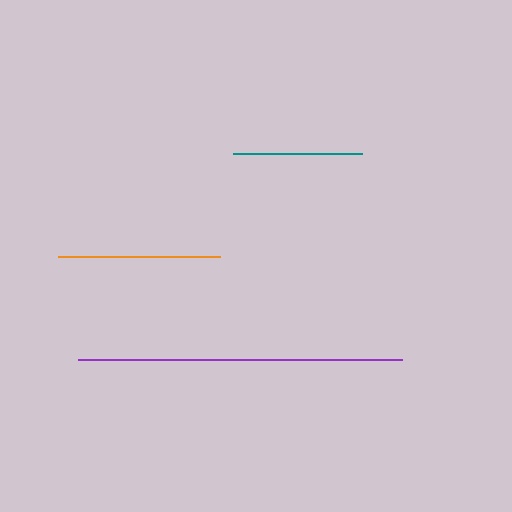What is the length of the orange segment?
The orange segment is approximately 162 pixels long.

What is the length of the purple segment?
The purple segment is approximately 323 pixels long.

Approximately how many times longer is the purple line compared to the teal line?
The purple line is approximately 2.5 times the length of the teal line.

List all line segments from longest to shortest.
From longest to shortest: purple, orange, teal.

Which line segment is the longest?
The purple line is the longest at approximately 323 pixels.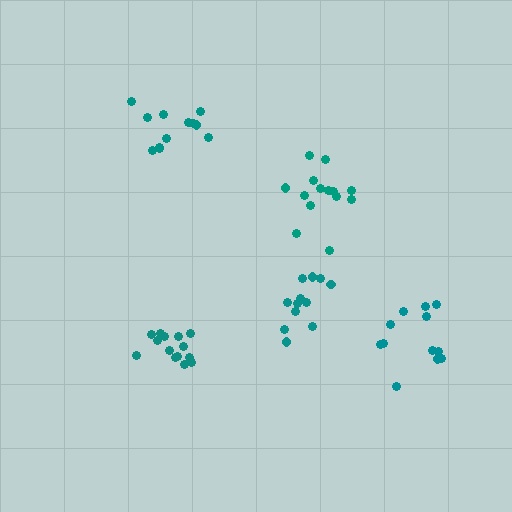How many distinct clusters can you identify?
There are 5 distinct clusters.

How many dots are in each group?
Group 1: 14 dots, Group 2: 14 dots, Group 3: 12 dots, Group 4: 12 dots, Group 5: 12 dots (64 total).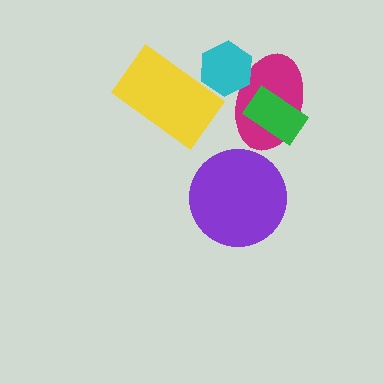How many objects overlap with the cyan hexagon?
2 objects overlap with the cyan hexagon.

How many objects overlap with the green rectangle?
1 object overlaps with the green rectangle.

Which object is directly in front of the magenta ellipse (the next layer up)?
The cyan hexagon is directly in front of the magenta ellipse.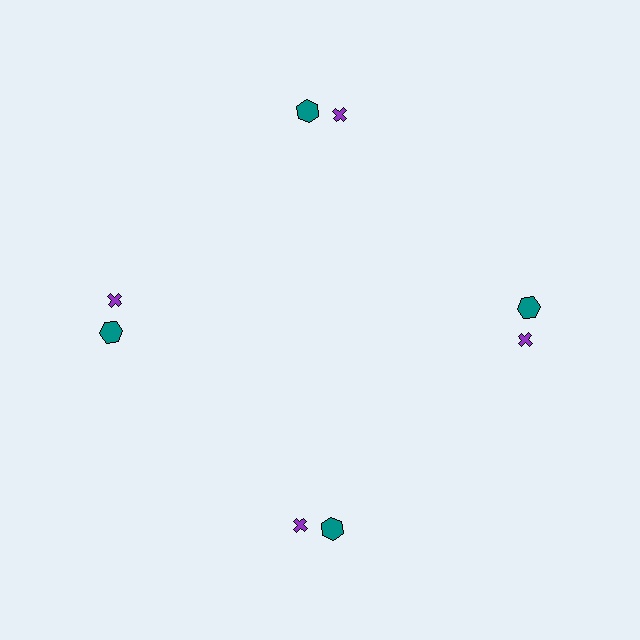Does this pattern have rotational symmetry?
Yes, this pattern has 4-fold rotational symmetry. It looks the same after rotating 90 degrees around the center.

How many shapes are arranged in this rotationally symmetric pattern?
There are 8 shapes, arranged in 4 groups of 2.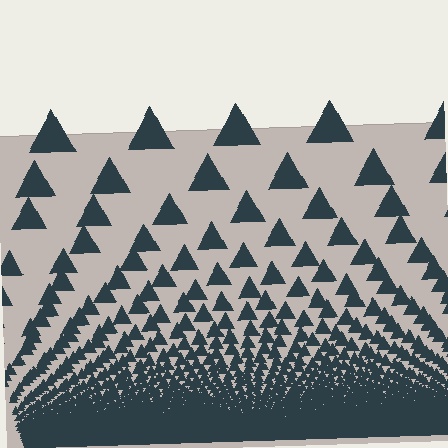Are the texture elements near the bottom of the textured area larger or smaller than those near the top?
Smaller. The gradient is inverted — elements near the bottom are smaller and denser.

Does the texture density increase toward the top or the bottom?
Density increases toward the bottom.